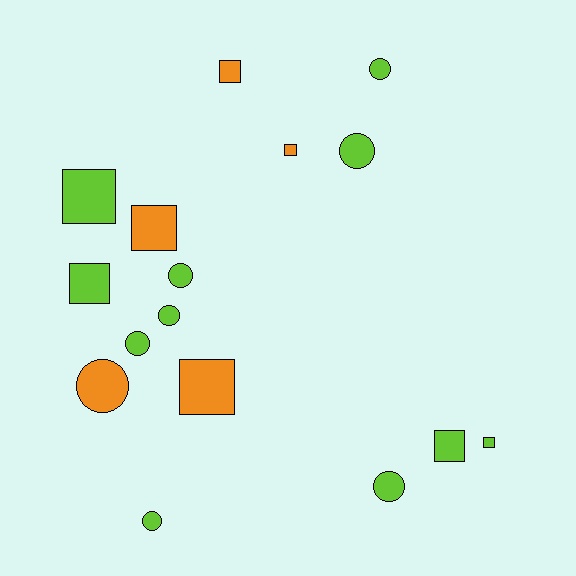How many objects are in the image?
There are 16 objects.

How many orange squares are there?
There are 4 orange squares.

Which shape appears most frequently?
Square, with 8 objects.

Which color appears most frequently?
Lime, with 11 objects.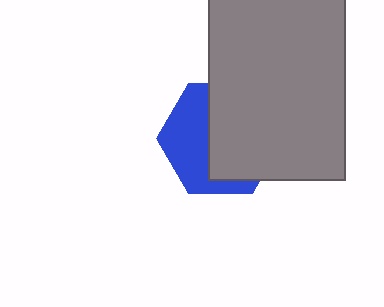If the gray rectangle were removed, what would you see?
You would see the complete blue hexagon.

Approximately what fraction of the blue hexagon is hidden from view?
Roughly 58% of the blue hexagon is hidden behind the gray rectangle.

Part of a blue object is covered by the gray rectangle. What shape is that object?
It is a hexagon.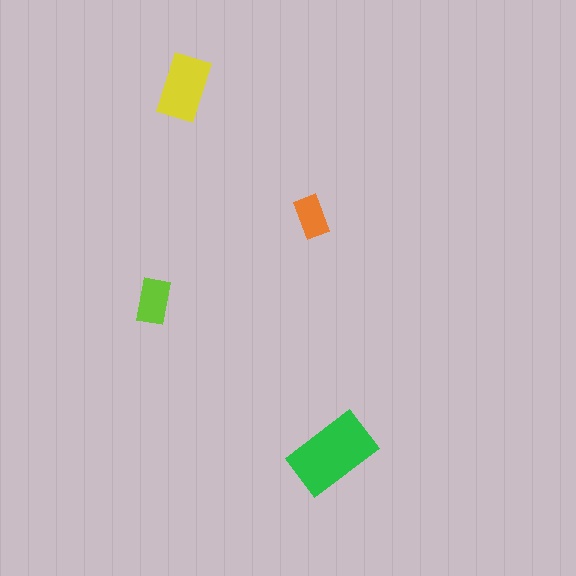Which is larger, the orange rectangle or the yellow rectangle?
The yellow one.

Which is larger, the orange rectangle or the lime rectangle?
The lime one.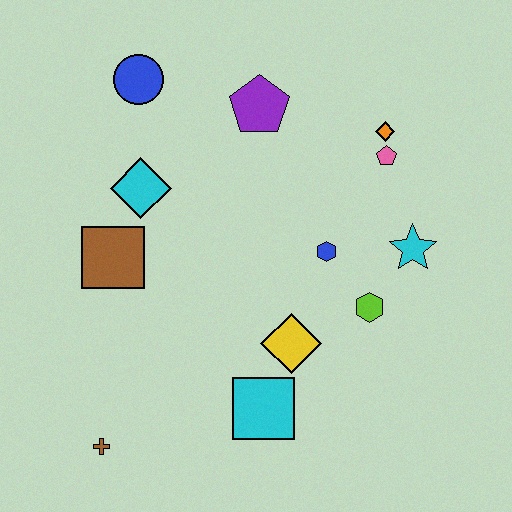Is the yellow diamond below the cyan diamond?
Yes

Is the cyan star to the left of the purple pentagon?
No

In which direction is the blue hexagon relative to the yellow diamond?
The blue hexagon is above the yellow diamond.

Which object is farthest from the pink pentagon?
The brown cross is farthest from the pink pentagon.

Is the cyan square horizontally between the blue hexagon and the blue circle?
Yes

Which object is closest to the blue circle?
The cyan diamond is closest to the blue circle.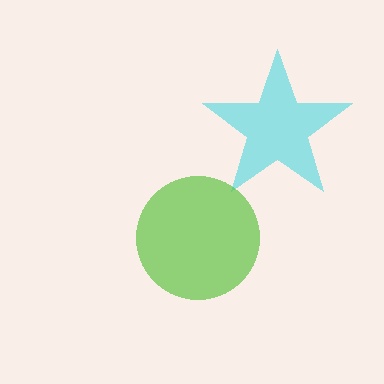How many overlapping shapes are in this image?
There are 2 overlapping shapes in the image.